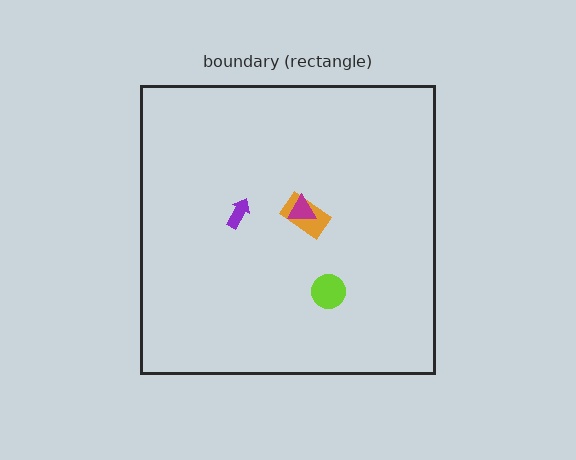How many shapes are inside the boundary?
4 inside, 0 outside.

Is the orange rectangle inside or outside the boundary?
Inside.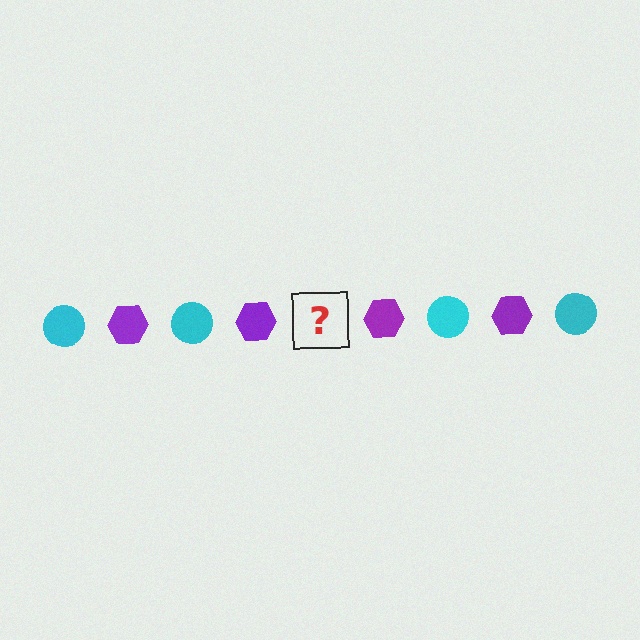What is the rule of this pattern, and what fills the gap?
The rule is that the pattern alternates between cyan circle and purple hexagon. The gap should be filled with a cyan circle.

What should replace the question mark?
The question mark should be replaced with a cyan circle.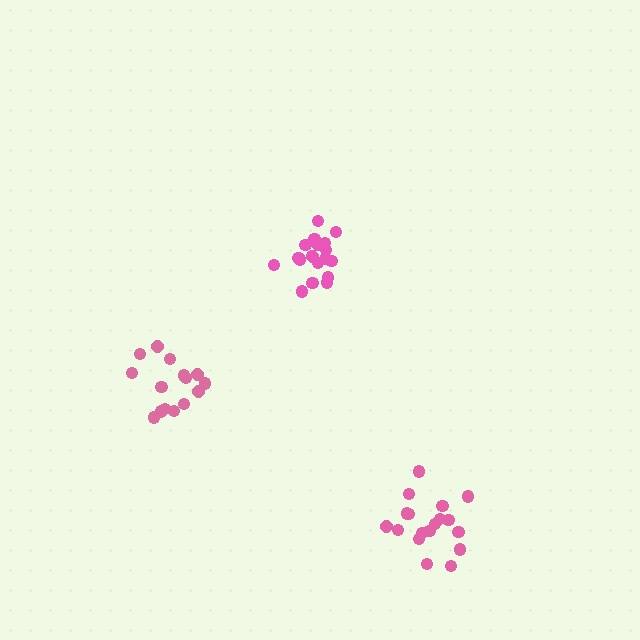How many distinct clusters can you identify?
There are 3 distinct clusters.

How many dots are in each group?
Group 1: 20 dots, Group 2: 18 dots, Group 3: 15 dots (53 total).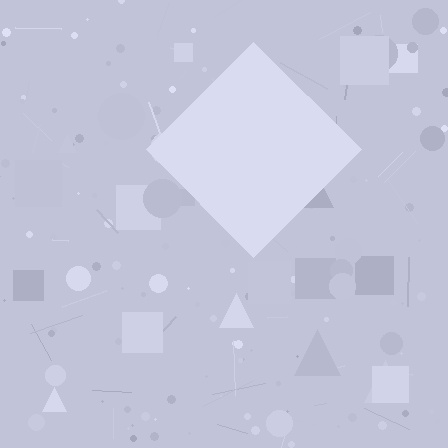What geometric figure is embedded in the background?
A diamond is embedded in the background.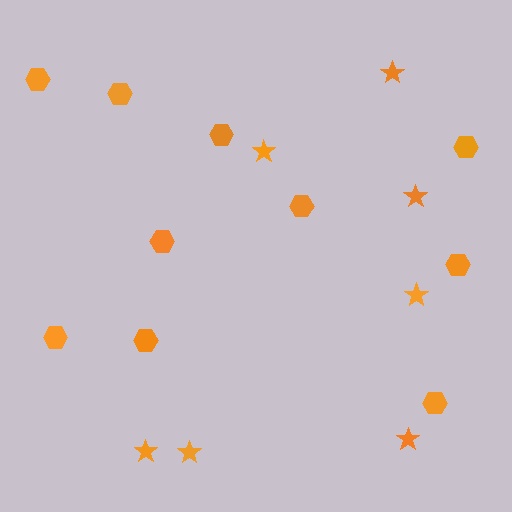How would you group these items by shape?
There are 2 groups: one group of stars (7) and one group of hexagons (10).